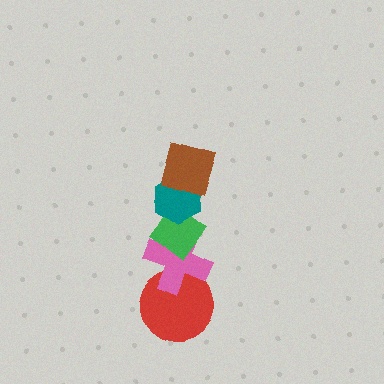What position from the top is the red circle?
The red circle is 5th from the top.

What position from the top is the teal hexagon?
The teal hexagon is 2nd from the top.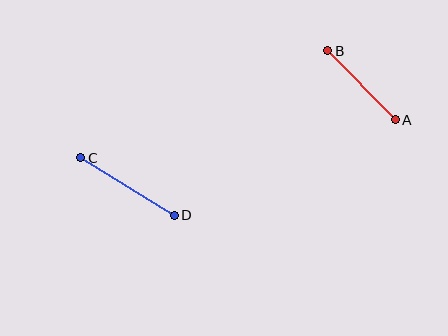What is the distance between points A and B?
The distance is approximately 97 pixels.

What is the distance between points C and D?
The distance is approximately 110 pixels.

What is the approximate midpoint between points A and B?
The midpoint is at approximately (362, 85) pixels.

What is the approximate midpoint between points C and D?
The midpoint is at approximately (127, 186) pixels.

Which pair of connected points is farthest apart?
Points C and D are farthest apart.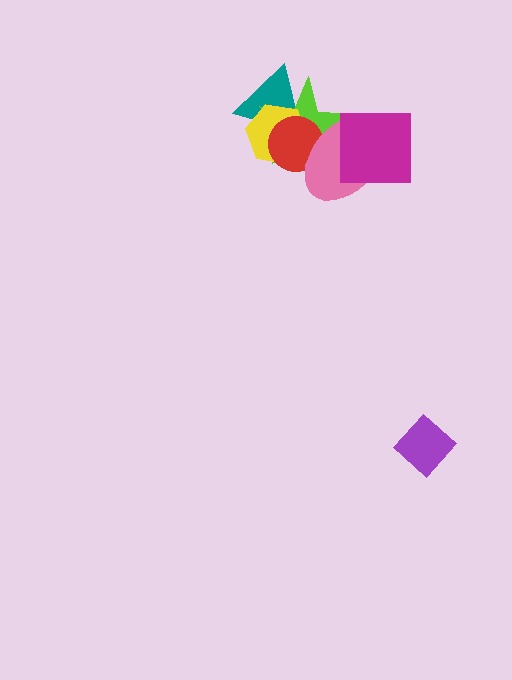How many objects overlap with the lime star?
5 objects overlap with the lime star.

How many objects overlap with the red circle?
4 objects overlap with the red circle.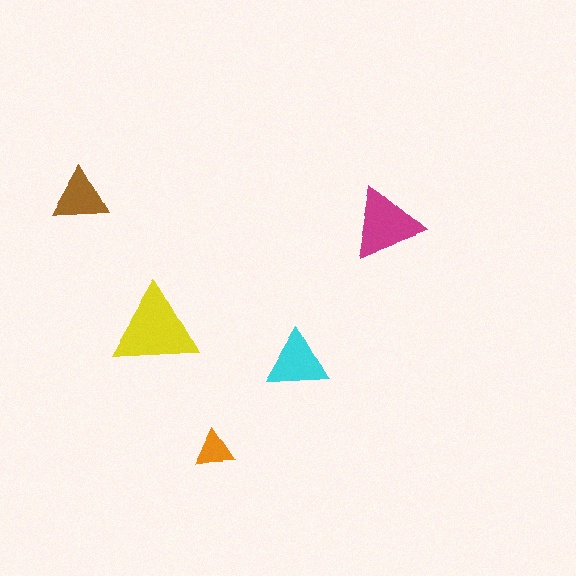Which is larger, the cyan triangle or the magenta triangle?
The magenta one.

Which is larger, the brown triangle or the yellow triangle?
The yellow one.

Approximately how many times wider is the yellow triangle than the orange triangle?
About 2 times wider.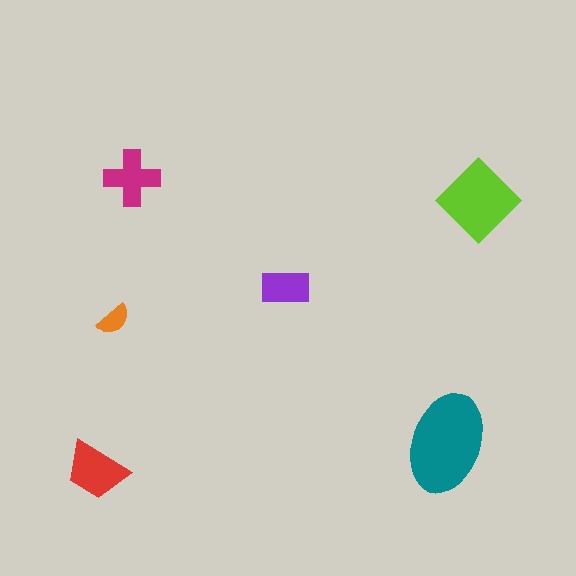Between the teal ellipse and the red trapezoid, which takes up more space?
The teal ellipse.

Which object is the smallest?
The orange semicircle.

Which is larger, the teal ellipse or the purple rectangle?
The teal ellipse.